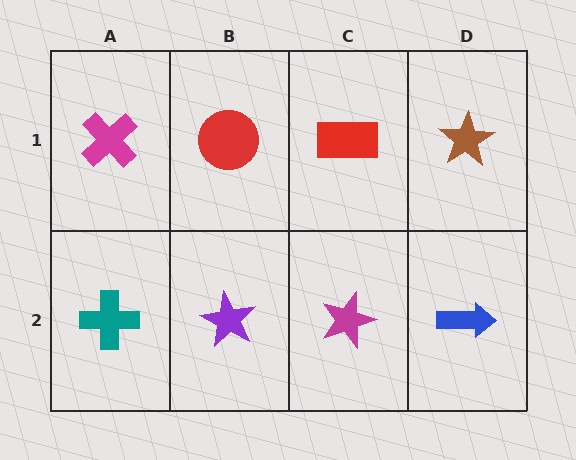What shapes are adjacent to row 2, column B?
A red circle (row 1, column B), a teal cross (row 2, column A), a magenta star (row 2, column C).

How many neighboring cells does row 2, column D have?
2.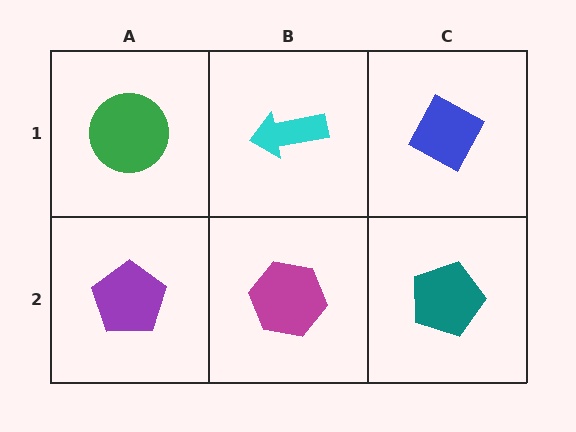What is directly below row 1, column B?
A magenta hexagon.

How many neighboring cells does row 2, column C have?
2.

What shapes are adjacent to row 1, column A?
A purple pentagon (row 2, column A), a cyan arrow (row 1, column B).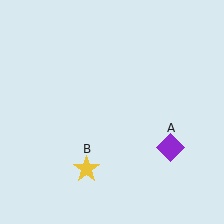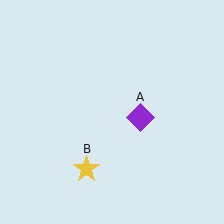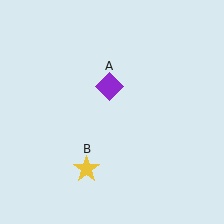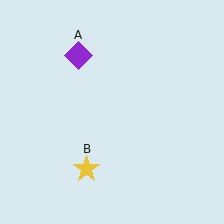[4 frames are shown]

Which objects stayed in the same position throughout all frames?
Yellow star (object B) remained stationary.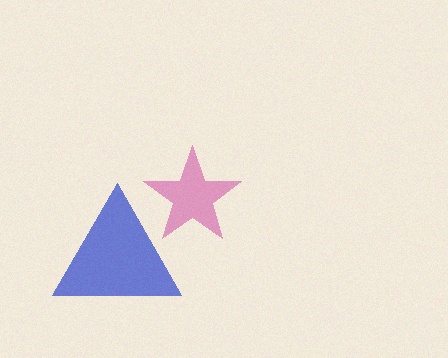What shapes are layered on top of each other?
The layered shapes are: a blue triangle, a magenta star.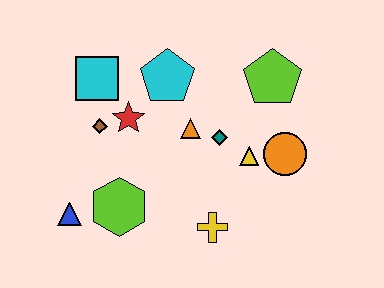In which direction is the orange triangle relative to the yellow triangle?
The orange triangle is to the left of the yellow triangle.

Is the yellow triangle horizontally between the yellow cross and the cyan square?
No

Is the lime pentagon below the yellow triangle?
No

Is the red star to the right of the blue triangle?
Yes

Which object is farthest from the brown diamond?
The orange circle is farthest from the brown diamond.